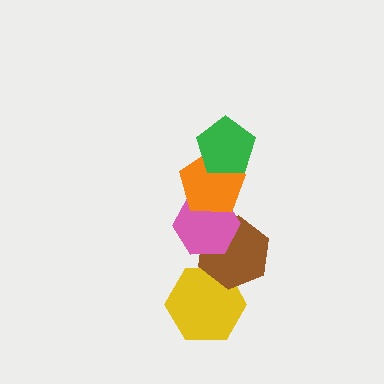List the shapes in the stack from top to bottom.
From top to bottom: the green pentagon, the orange pentagon, the pink hexagon, the brown hexagon, the yellow hexagon.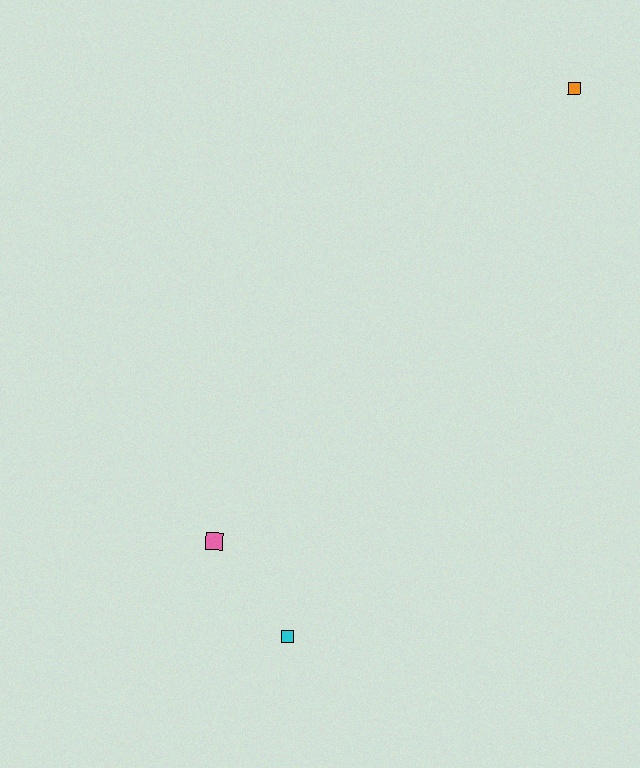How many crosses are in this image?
There are no crosses.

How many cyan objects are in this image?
There is 1 cyan object.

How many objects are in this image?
There are 3 objects.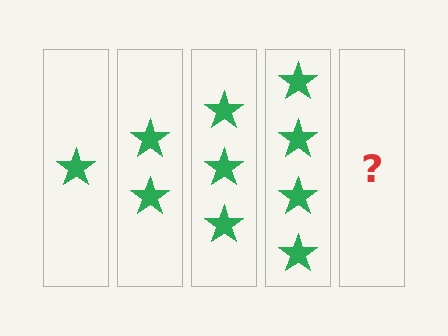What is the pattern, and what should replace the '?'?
The pattern is that each step adds one more star. The '?' should be 5 stars.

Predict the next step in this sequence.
The next step is 5 stars.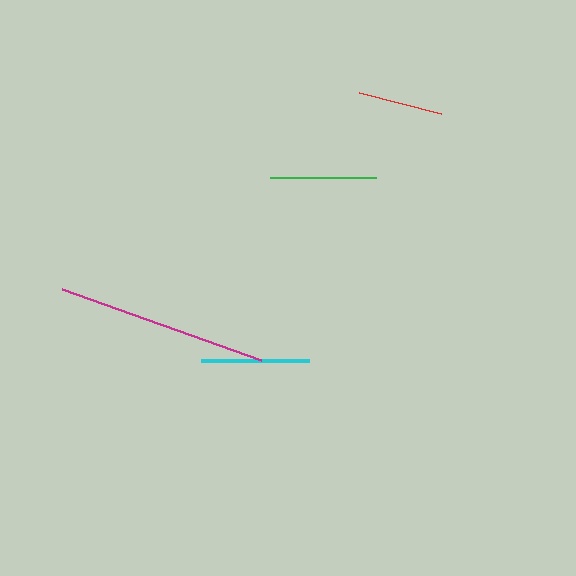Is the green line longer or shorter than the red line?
The green line is longer than the red line.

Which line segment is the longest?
The magenta line is the longest at approximately 211 pixels.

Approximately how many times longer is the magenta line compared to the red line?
The magenta line is approximately 2.5 times the length of the red line.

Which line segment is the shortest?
The red line is the shortest at approximately 85 pixels.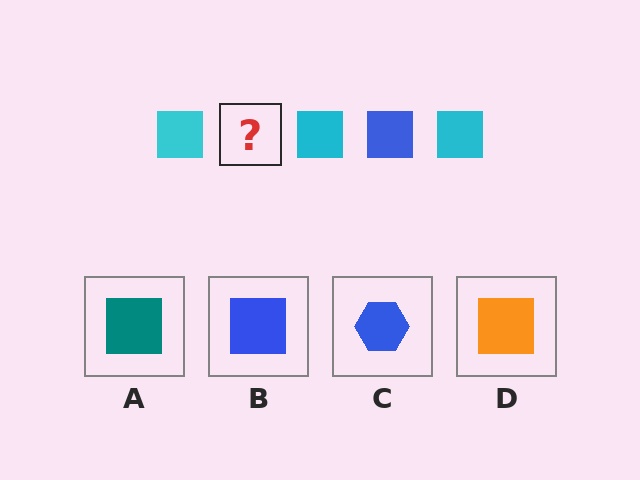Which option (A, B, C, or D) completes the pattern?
B.